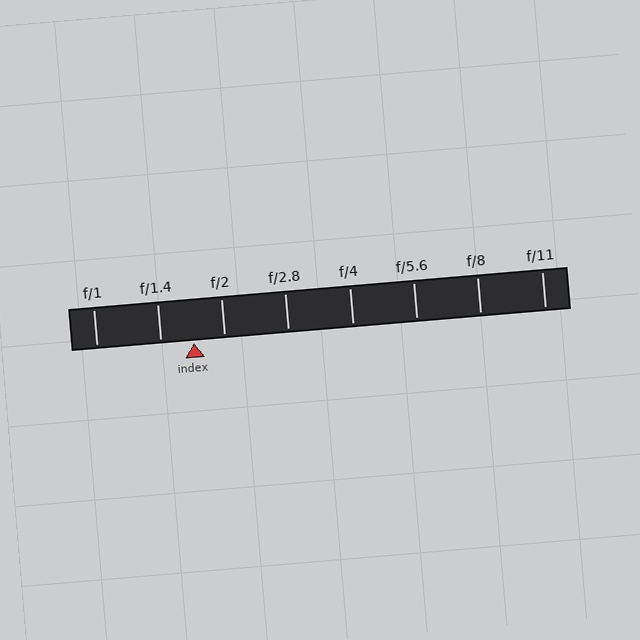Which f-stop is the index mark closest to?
The index mark is closest to f/2.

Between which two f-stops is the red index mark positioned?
The index mark is between f/1.4 and f/2.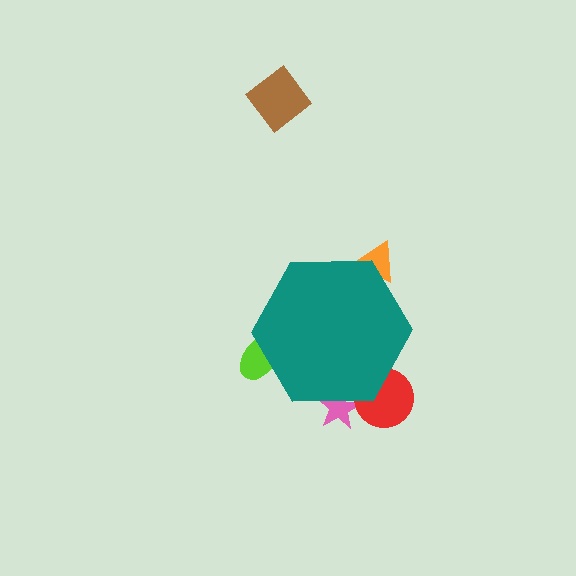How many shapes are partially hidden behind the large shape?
4 shapes are partially hidden.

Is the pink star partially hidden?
Yes, the pink star is partially hidden behind the teal hexagon.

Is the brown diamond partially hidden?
No, the brown diamond is fully visible.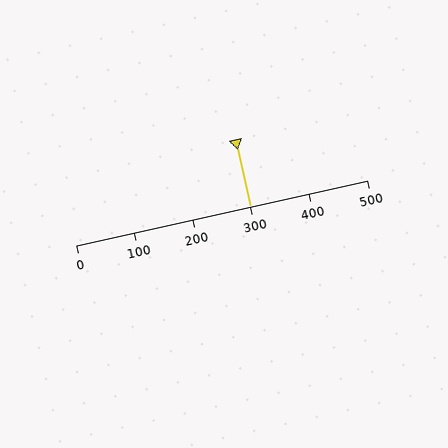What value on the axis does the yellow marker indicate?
The marker indicates approximately 300.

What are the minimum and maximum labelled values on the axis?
The axis runs from 0 to 500.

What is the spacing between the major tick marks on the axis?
The major ticks are spaced 100 apart.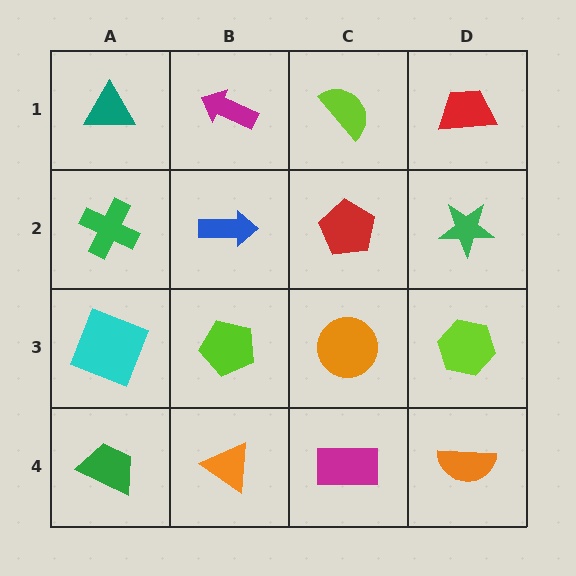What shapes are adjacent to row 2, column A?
A teal triangle (row 1, column A), a cyan square (row 3, column A), a blue arrow (row 2, column B).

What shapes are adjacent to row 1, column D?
A green star (row 2, column D), a lime semicircle (row 1, column C).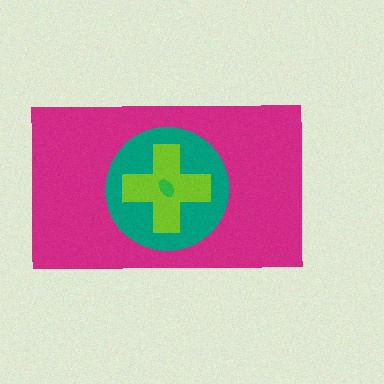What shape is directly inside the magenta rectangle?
The teal circle.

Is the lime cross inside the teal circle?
Yes.